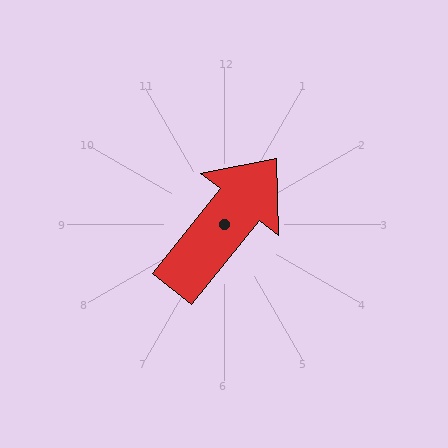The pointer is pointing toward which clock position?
Roughly 1 o'clock.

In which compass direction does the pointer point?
Northeast.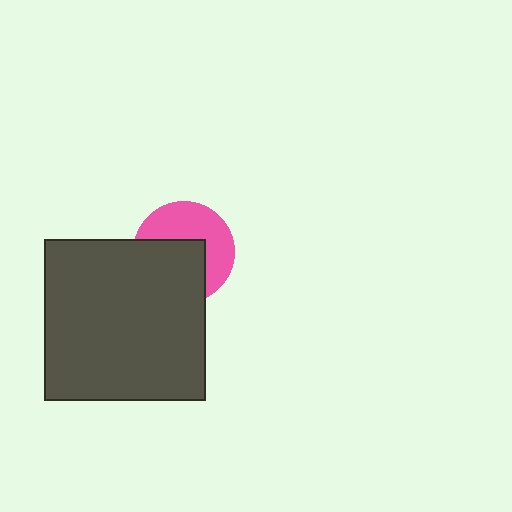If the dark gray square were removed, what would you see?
You would see the complete pink circle.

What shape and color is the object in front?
The object in front is a dark gray square.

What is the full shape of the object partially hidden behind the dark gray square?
The partially hidden object is a pink circle.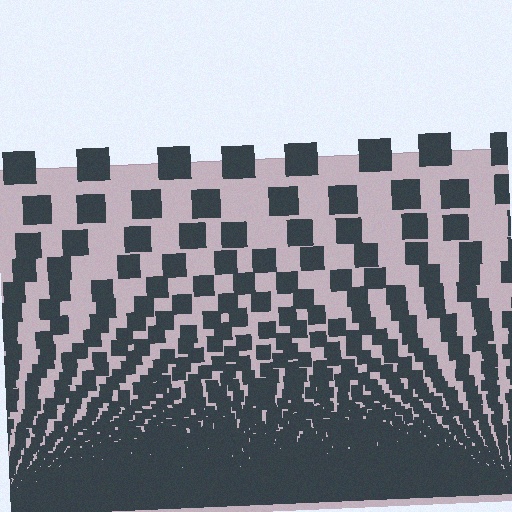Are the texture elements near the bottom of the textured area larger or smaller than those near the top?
Smaller. The gradient is inverted — elements near the bottom are smaller and denser.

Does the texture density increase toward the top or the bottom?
Density increases toward the bottom.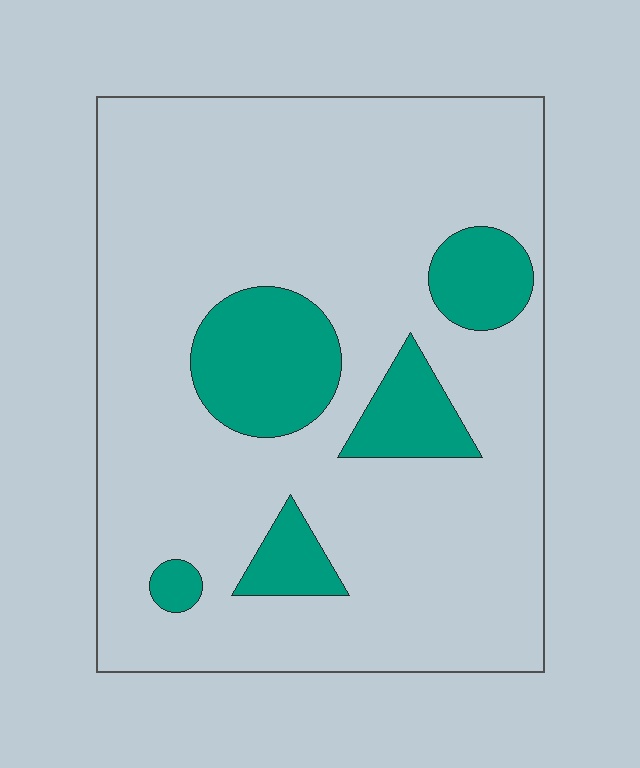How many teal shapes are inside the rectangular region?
5.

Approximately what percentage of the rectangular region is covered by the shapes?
Approximately 15%.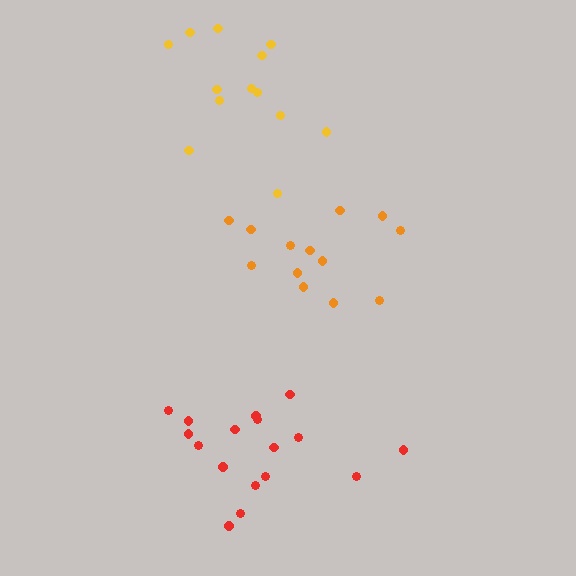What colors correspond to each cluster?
The clusters are colored: orange, yellow, red.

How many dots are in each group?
Group 1: 13 dots, Group 2: 13 dots, Group 3: 17 dots (43 total).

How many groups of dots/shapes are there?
There are 3 groups.